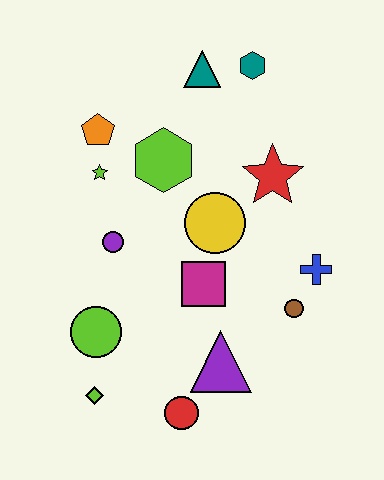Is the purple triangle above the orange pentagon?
No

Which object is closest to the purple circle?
The lime star is closest to the purple circle.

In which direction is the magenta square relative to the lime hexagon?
The magenta square is below the lime hexagon.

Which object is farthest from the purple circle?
The teal hexagon is farthest from the purple circle.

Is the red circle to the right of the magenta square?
No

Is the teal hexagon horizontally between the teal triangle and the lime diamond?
No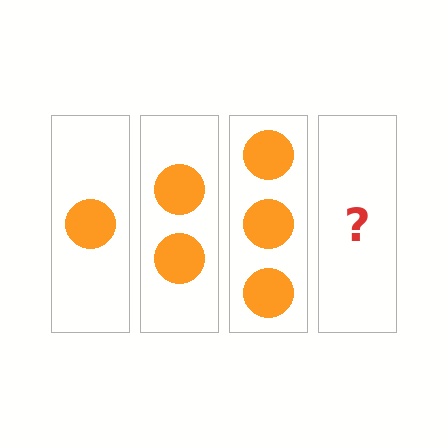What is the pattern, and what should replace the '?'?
The pattern is that each step adds one more circle. The '?' should be 4 circles.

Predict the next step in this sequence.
The next step is 4 circles.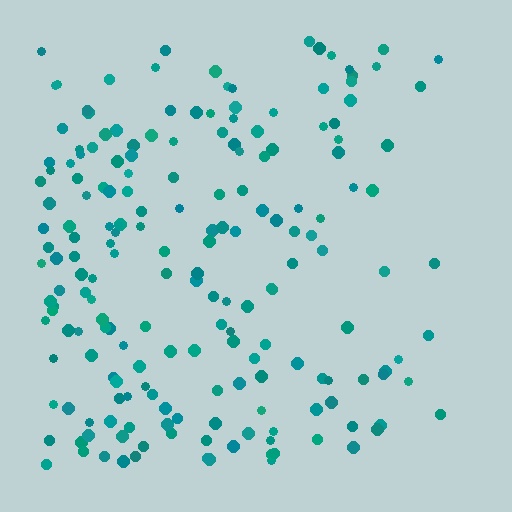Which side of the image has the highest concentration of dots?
The left.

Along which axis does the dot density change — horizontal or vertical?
Horizontal.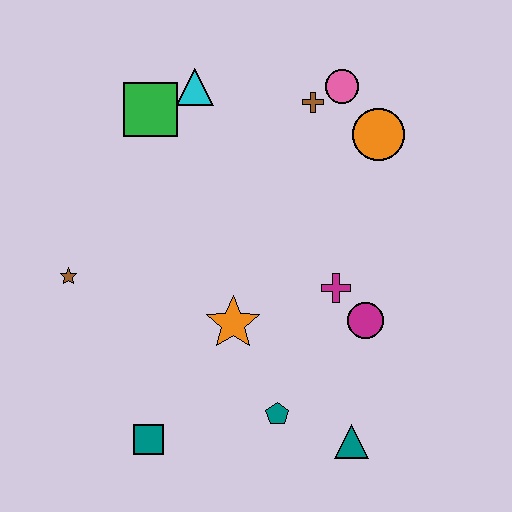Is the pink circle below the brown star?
No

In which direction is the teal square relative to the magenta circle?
The teal square is to the left of the magenta circle.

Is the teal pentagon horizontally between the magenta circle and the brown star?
Yes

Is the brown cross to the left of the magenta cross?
Yes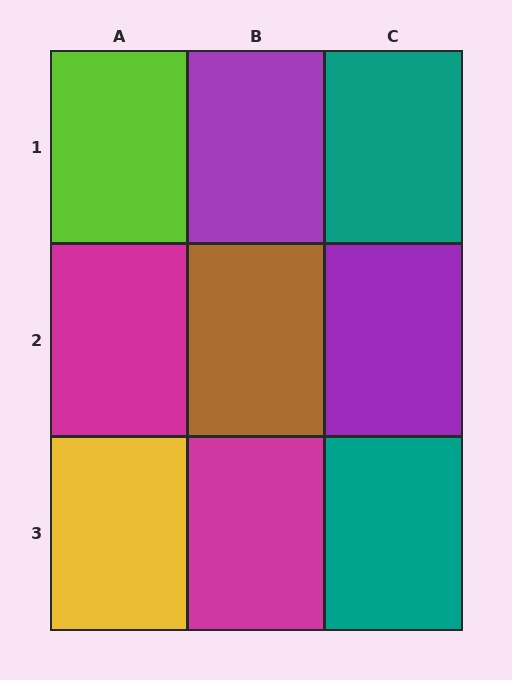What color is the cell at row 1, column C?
Teal.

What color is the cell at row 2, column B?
Brown.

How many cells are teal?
2 cells are teal.